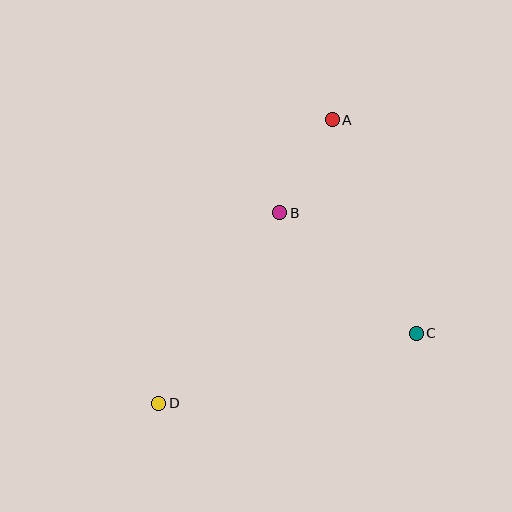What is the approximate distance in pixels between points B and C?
The distance between B and C is approximately 182 pixels.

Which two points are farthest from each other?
Points A and D are farthest from each other.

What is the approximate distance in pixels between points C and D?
The distance between C and D is approximately 267 pixels.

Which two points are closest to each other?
Points A and B are closest to each other.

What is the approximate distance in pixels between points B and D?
The distance between B and D is approximately 226 pixels.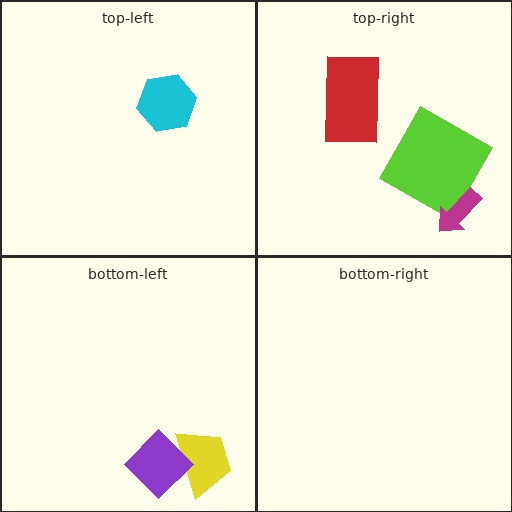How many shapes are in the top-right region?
3.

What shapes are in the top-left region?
The cyan hexagon.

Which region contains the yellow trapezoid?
The bottom-left region.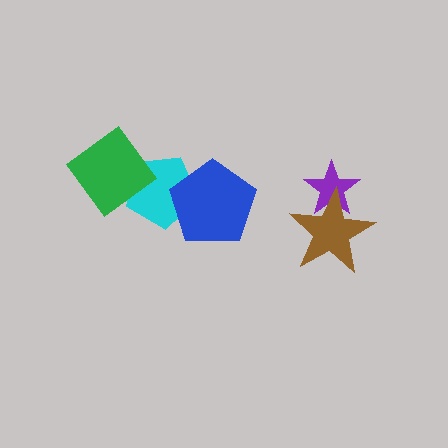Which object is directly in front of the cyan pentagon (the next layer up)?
The green diamond is directly in front of the cyan pentagon.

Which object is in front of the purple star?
The brown star is in front of the purple star.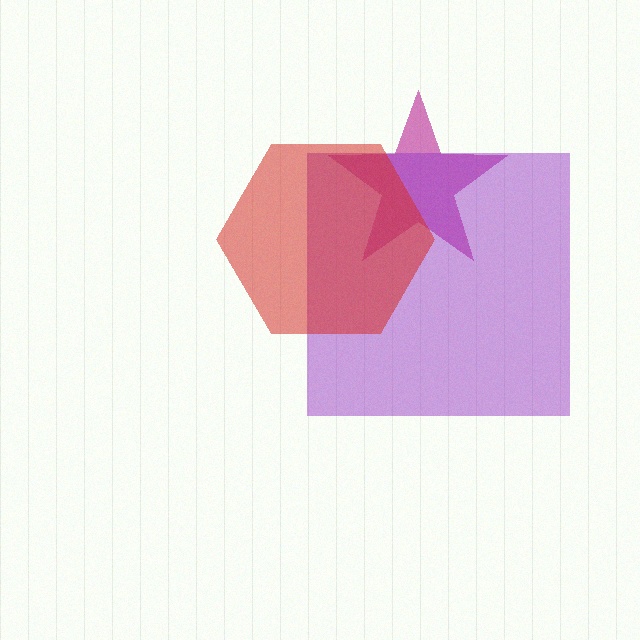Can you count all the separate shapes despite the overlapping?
Yes, there are 3 separate shapes.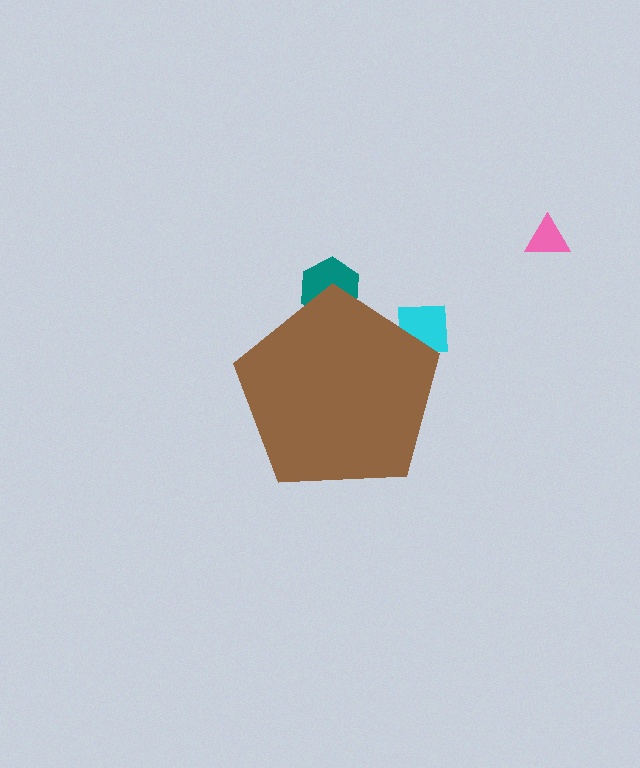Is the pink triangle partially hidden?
No, the pink triangle is fully visible.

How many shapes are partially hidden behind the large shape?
2 shapes are partially hidden.